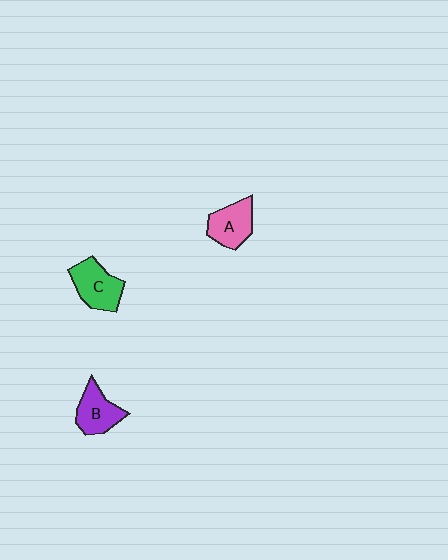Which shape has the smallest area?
Shape B (purple).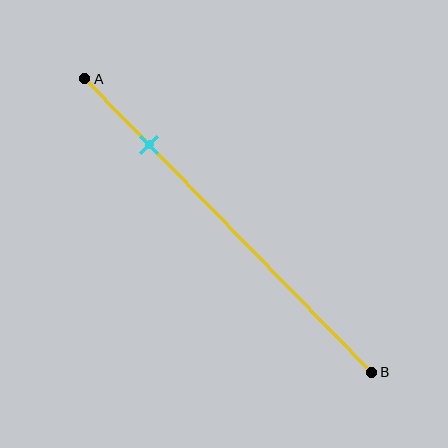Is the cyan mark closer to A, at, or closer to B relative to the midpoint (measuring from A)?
The cyan mark is closer to point A than the midpoint of segment AB.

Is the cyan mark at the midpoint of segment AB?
No, the mark is at about 25% from A, not at the 50% midpoint.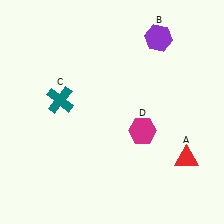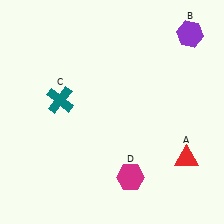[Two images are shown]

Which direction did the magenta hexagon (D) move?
The magenta hexagon (D) moved down.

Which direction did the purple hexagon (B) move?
The purple hexagon (B) moved right.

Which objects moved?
The objects that moved are: the purple hexagon (B), the magenta hexagon (D).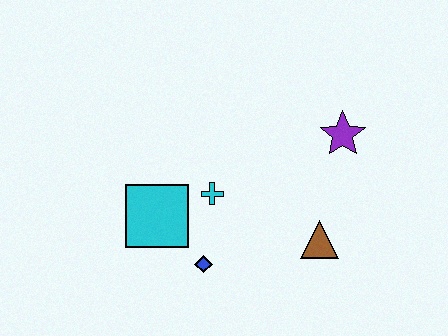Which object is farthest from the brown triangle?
The cyan square is farthest from the brown triangle.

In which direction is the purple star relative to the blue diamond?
The purple star is to the right of the blue diamond.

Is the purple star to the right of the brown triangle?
Yes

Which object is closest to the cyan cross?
The cyan square is closest to the cyan cross.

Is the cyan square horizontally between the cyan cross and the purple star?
No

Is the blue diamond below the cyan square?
Yes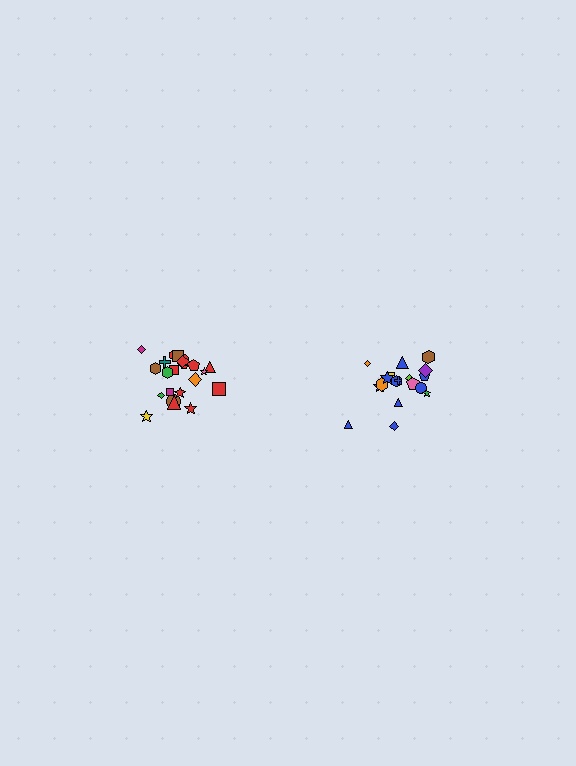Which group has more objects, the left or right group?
The left group.